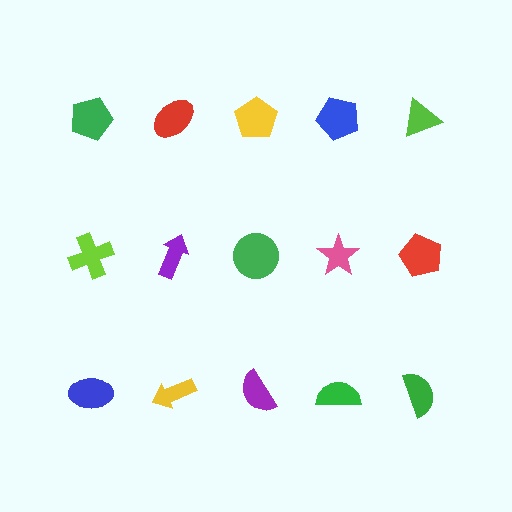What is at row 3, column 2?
A yellow arrow.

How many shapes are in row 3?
5 shapes.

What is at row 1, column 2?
A red ellipse.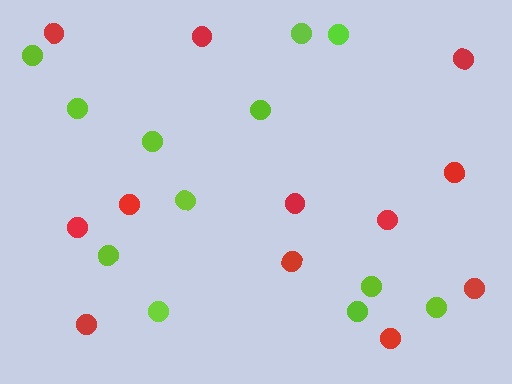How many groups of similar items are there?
There are 2 groups: one group of red circles (12) and one group of lime circles (12).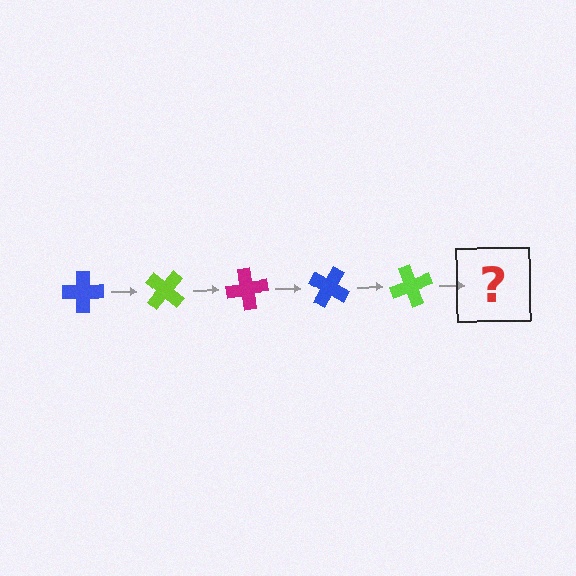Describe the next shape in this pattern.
It should be a magenta cross, rotated 200 degrees from the start.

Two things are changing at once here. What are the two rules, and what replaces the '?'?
The two rules are that it rotates 40 degrees each step and the color cycles through blue, lime, and magenta. The '?' should be a magenta cross, rotated 200 degrees from the start.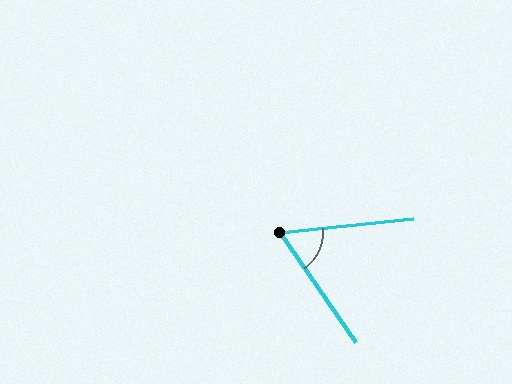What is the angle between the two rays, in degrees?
Approximately 61 degrees.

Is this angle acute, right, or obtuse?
It is acute.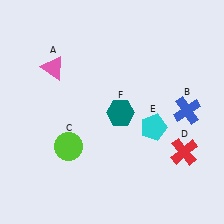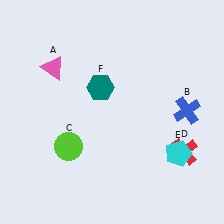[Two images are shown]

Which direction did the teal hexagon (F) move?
The teal hexagon (F) moved up.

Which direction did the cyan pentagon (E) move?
The cyan pentagon (E) moved down.